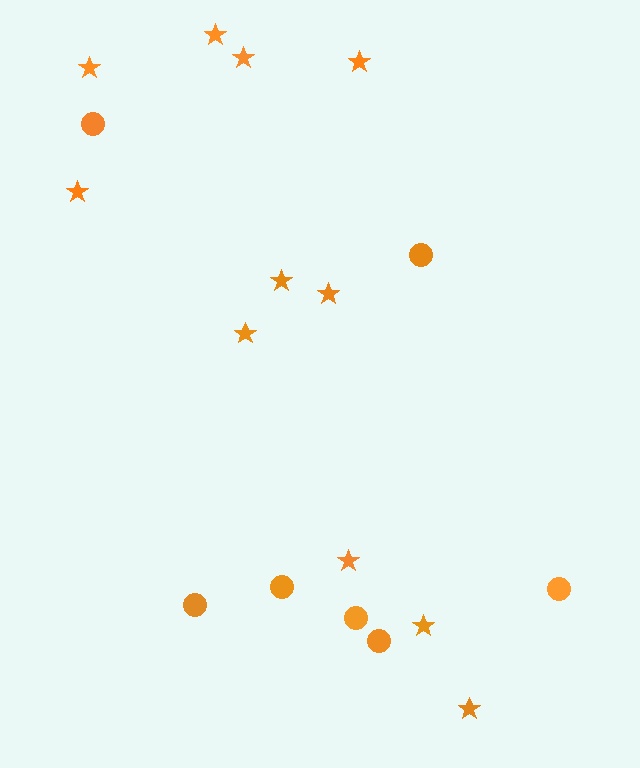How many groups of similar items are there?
There are 2 groups: one group of circles (7) and one group of stars (11).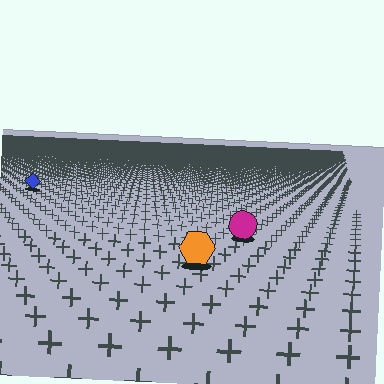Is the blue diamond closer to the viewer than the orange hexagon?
No. The orange hexagon is closer — you can tell from the texture gradient: the ground texture is coarser near it.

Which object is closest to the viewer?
The orange hexagon is closest. The texture marks near it are larger and more spread out.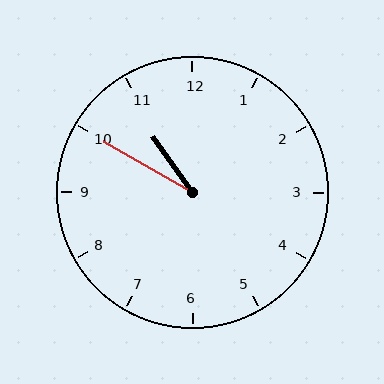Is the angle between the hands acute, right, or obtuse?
It is acute.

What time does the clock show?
10:50.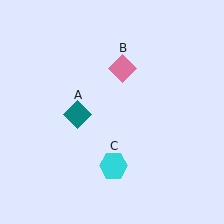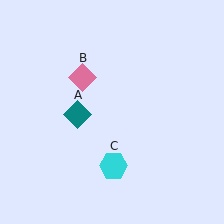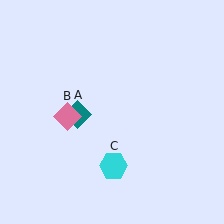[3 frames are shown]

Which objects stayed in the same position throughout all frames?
Teal diamond (object A) and cyan hexagon (object C) remained stationary.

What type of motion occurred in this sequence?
The pink diamond (object B) rotated counterclockwise around the center of the scene.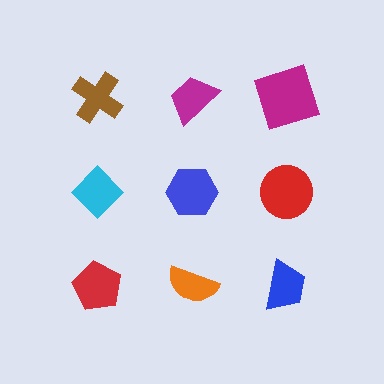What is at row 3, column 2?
An orange semicircle.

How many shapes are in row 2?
3 shapes.